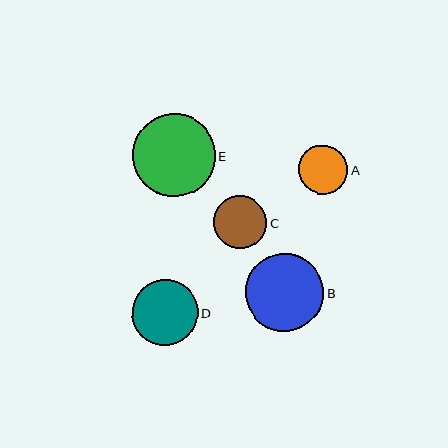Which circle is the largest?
Circle E is the largest with a size of approximately 83 pixels.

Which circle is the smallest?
Circle A is the smallest with a size of approximately 49 pixels.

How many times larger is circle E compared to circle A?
Circle E is approximately 1.7 times the size of circle A.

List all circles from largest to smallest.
From largest to smallest: E, B, D, C, A.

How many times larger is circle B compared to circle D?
Circle B is approximately 1.2 times the size of circle D.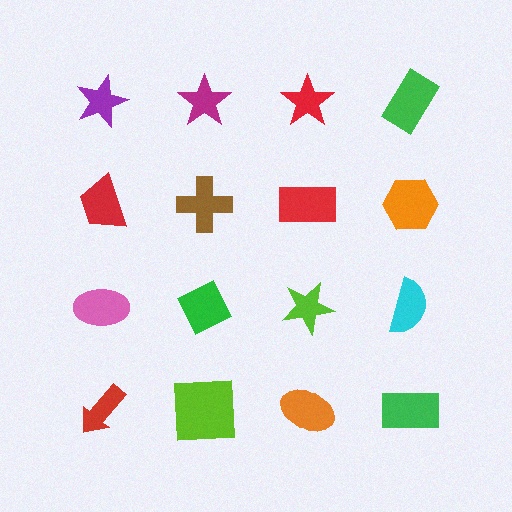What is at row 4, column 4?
A green rectangle.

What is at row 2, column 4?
An orange hexagon.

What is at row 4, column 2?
A lime square.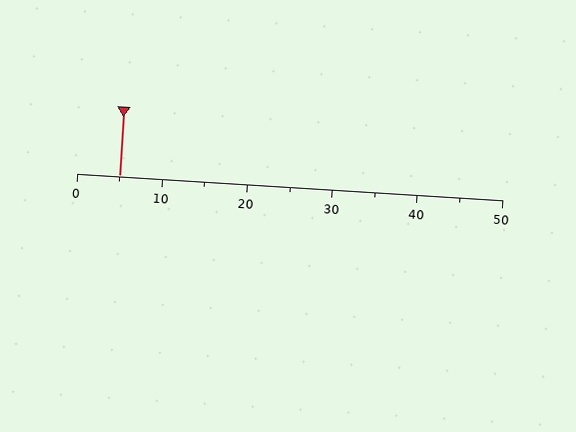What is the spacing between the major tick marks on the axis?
The major ticks are spaced 10 apart.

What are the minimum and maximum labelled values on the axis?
The axis runs from 0 to 50.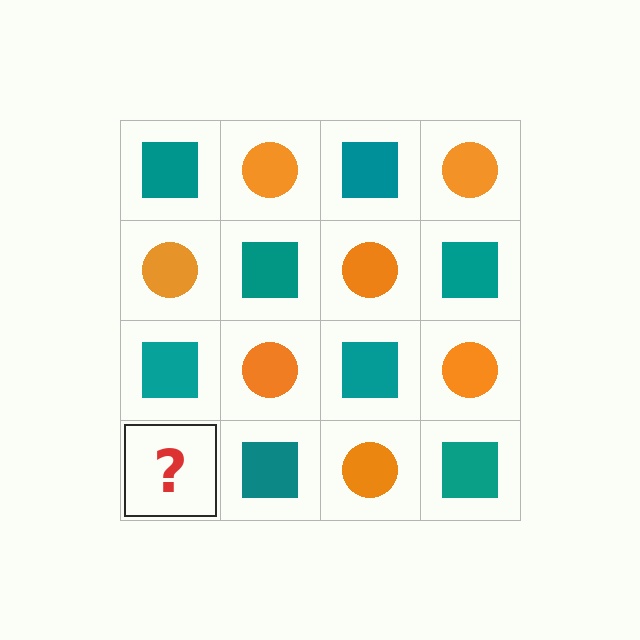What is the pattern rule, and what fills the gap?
The rule is that it alternates teal square and orange circle in a checkerboard pattern. The gap should be filled with an orange circle.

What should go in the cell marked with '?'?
The missing cell should contain an orange circle.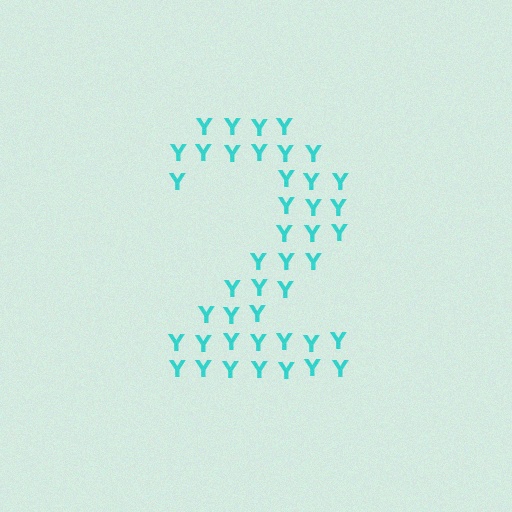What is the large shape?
The large shape is the digit 2.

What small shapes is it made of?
It is made of small letter Y's.